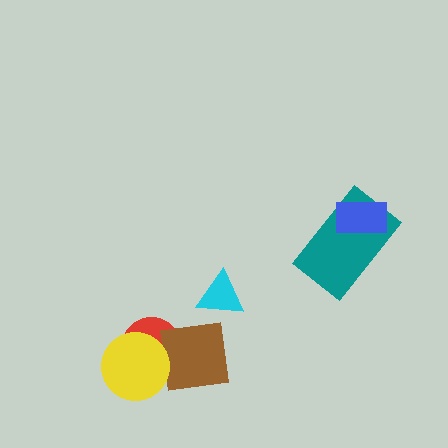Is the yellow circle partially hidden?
No, no other shape covers it.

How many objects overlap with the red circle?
2 objects overlap with the red circle.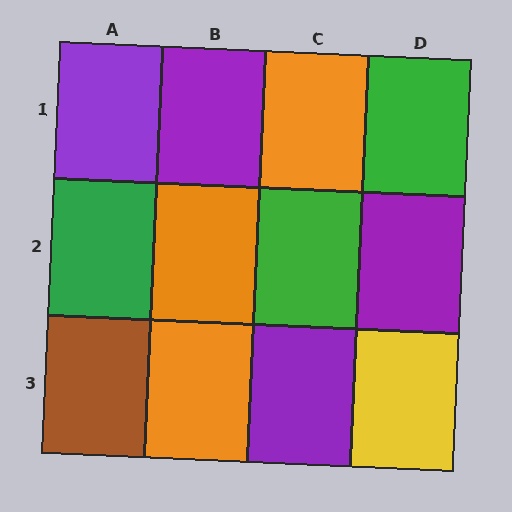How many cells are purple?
4 cells are purple.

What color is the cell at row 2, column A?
Green.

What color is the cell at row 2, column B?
Orange.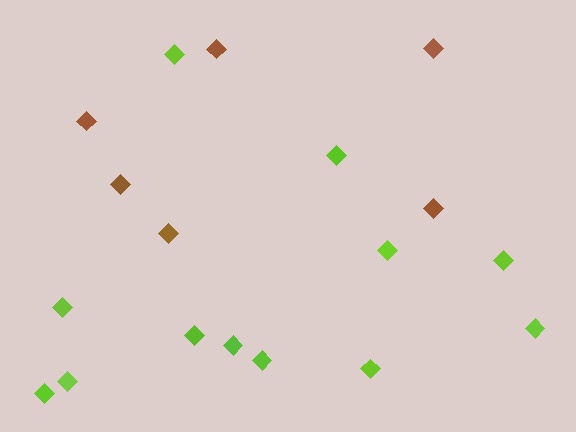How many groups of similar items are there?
There are 2 groups: one group of lime diamonds (12) and one group of brown diamonds (6).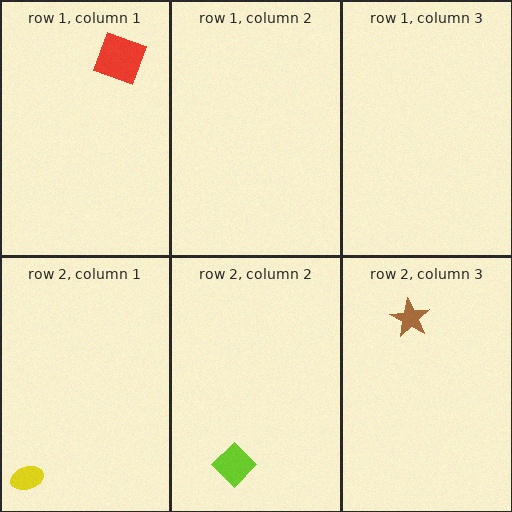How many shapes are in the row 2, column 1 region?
1.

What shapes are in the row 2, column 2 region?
The lime diamond.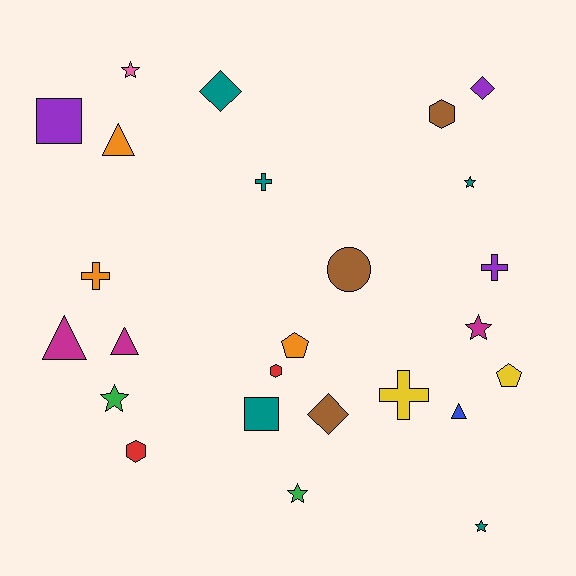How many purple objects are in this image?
There are 3 purple objects.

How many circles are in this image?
There is 1 circle.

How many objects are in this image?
There are 25 objects.